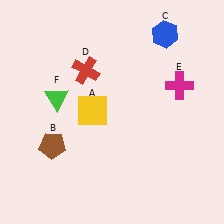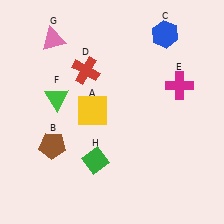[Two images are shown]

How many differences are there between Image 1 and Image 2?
There are 2 differences between the two images.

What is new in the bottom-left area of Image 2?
A green diamond (H) was added in the bottom-left area of Image 2.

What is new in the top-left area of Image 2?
A pink triangle (G) was added in the top-left area of Image 2.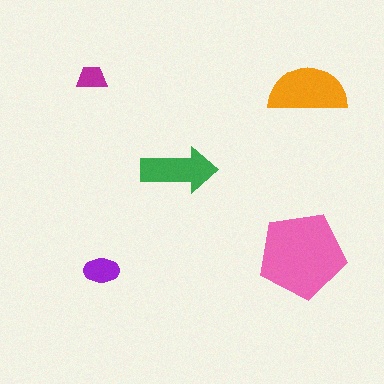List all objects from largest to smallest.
The pink pentagon, the orange semicircle, the green arrow, the purple ellipse, the magenta trapezoid.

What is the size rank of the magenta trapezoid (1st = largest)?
5th.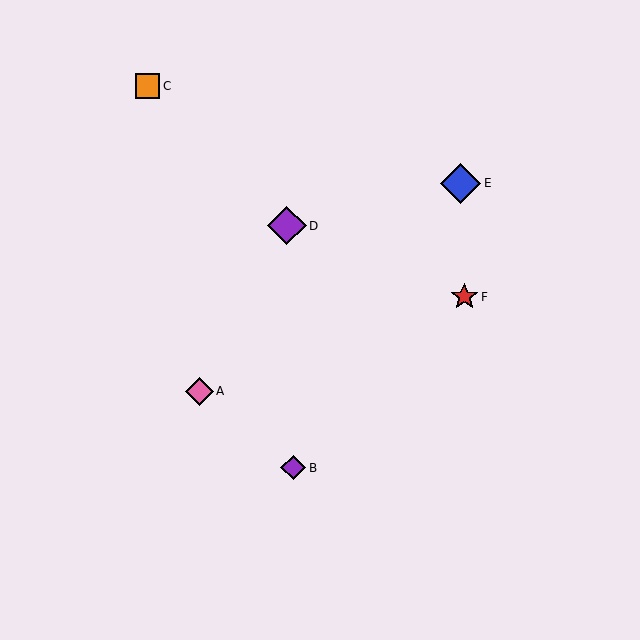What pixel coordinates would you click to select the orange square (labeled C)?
Click at (148, 86) to select the orange square C.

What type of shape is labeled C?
Shape C is an orange square.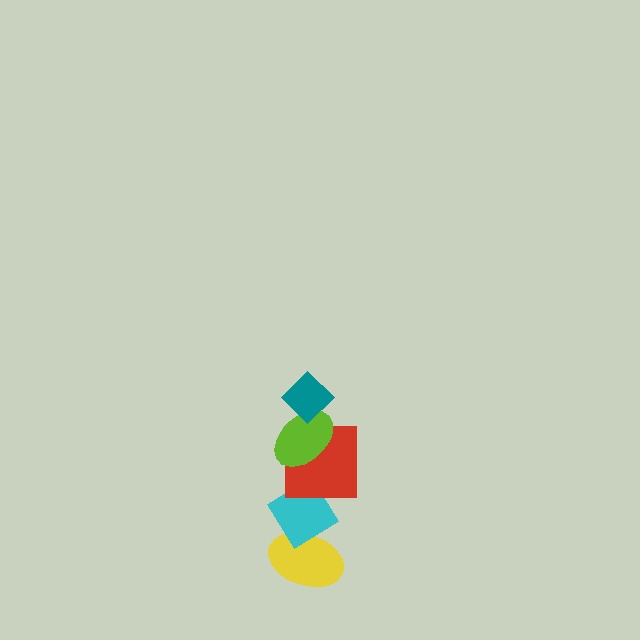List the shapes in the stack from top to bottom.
From top to bottom: the teal diamond, the lime ellipse, the red square, the cyan diamond, the yellow ellipse.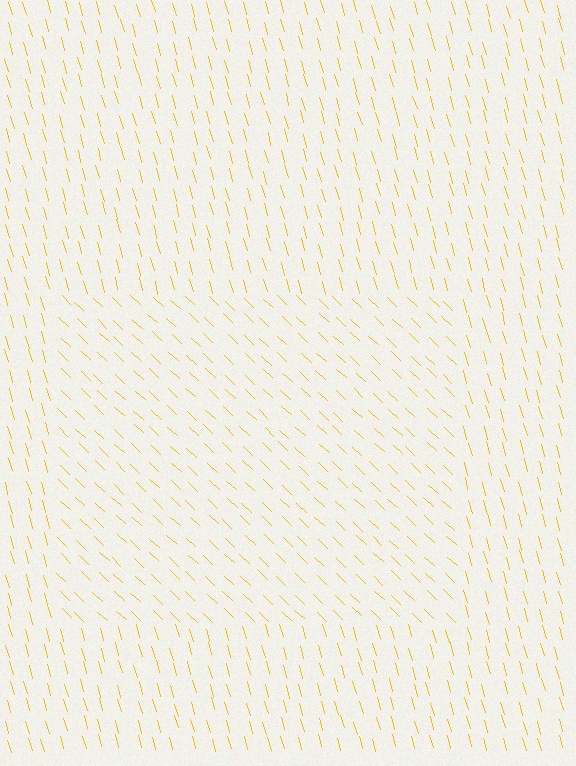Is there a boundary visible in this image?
Yes, there is a texture boundary formed by a change in line orientation.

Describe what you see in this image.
The image is filled with small yellow line segments. A rectangle region in the image has lines oriented differently from the surrounding lines, creating a visible texture boundary.